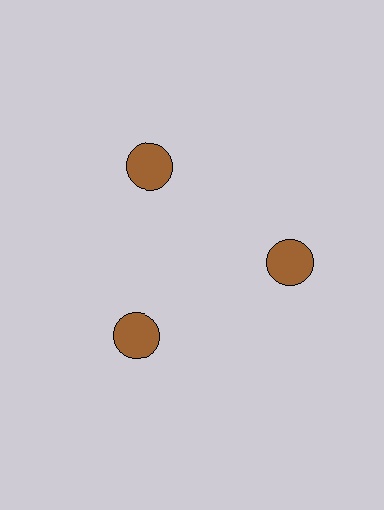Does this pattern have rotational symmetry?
Yes, this pattern has 3-fold rotational symmetry. It looks the same after rotating 120 degrees around the center.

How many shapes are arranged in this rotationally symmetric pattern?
There are 3 shapes, arranged in 3 groups of 1.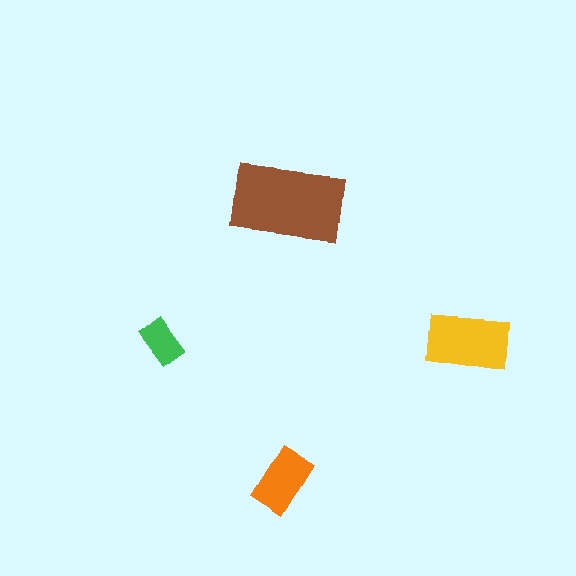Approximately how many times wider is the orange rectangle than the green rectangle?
About 1.5 times wider.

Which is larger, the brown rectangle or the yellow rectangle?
The brown one.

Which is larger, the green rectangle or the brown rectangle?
The brown one.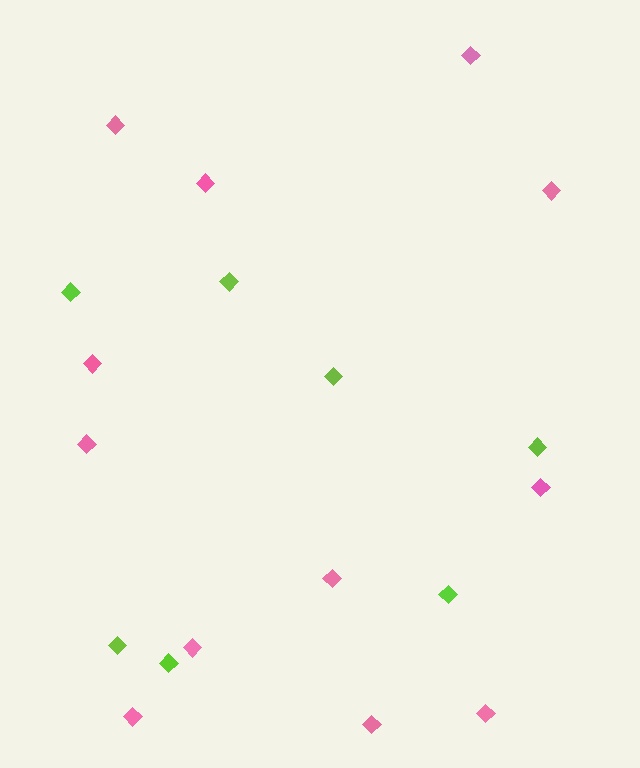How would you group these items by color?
There are 2 groups: one group of lime diamonds (7) and one group of pink diamonds (12).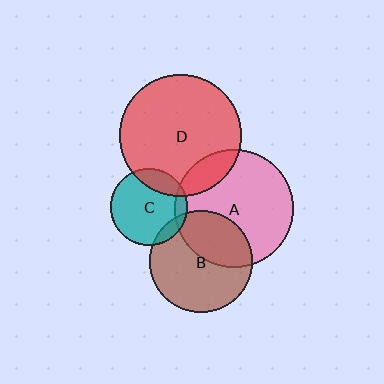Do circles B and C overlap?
Yes.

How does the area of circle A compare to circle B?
Approximately 1.3 times.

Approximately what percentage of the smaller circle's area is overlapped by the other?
Approximately 10%.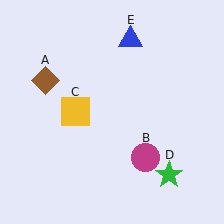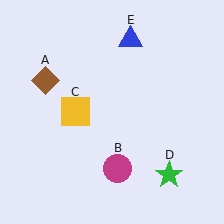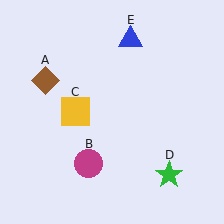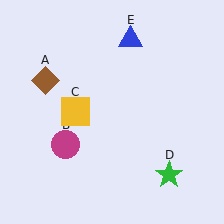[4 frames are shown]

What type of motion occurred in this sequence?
The magenta circle (object B) rotated clockwise around the center of the scene.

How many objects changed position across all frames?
1 object changed position: magenta circle (object B).